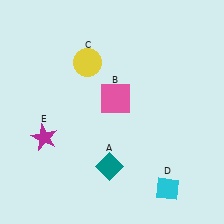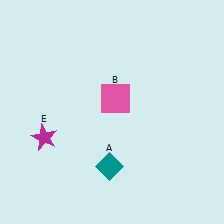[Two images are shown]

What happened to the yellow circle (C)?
The yellow circle (C) was removed in Image 2. It was in the top-left area of Image 1.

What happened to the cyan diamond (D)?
The cyan diamond (D) was removed in Image 2. It was in the bottom-right area of Image 1.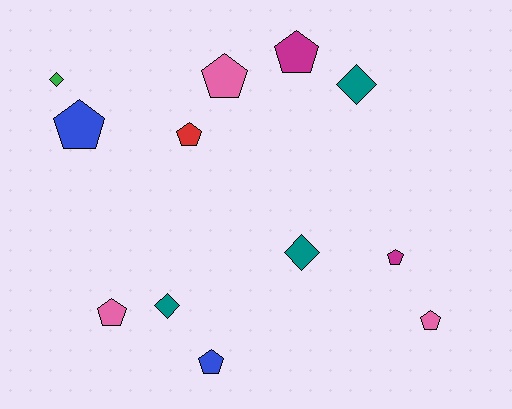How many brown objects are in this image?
There are no brown objects.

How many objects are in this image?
There are 12 objects.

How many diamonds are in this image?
There are 4 diamonds.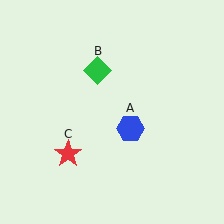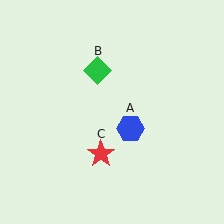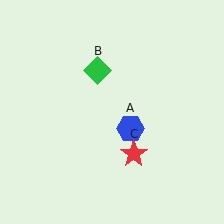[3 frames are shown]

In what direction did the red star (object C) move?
The red star (object C) moved right.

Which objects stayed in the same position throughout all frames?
Blue hexagon (object A) and green diamond (object B) remained stationary.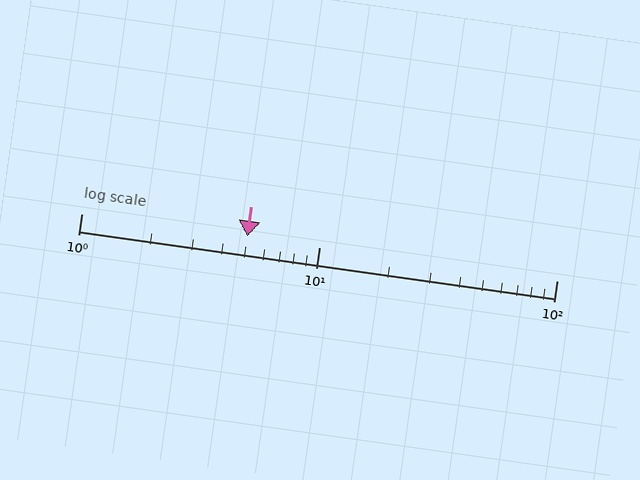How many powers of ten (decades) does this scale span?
The scale spans 2 decades, from 1 to 100.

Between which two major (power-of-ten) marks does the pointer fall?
The pointer is between 1 and 10.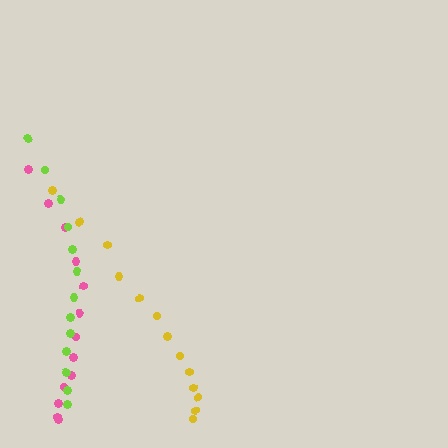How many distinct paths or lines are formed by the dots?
There are 3 distinct paths.